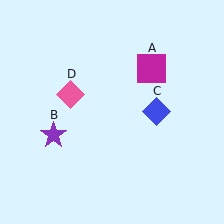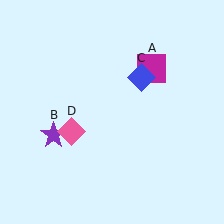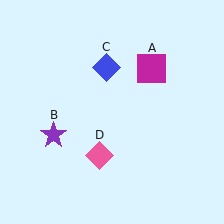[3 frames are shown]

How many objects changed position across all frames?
2 objects changed position: blue diamond (object C), pink diamond (object D).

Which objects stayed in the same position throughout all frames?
Magenta square (object A) and purple star (object B) remained stationary.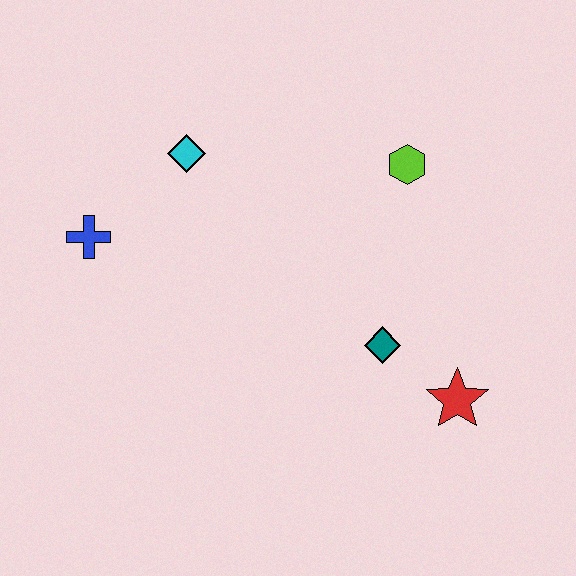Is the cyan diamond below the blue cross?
No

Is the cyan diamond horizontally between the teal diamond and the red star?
No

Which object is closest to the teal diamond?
The red star is closest to the teal diamond.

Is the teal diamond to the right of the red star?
No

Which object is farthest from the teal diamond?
The blue cross is farthest from the teal diamond.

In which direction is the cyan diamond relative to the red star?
The cyan diamond is to the left of the red star.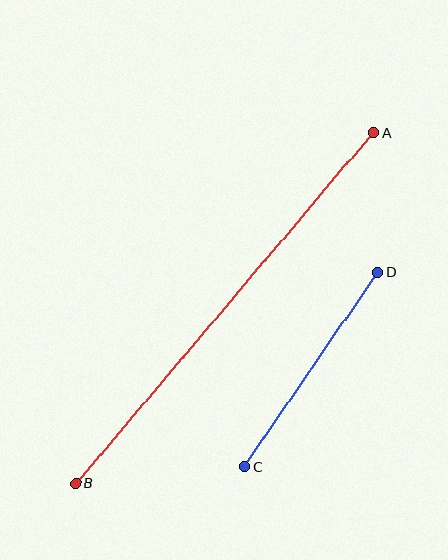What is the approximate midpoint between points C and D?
The midpoint is at approximately (311, 370) pixels.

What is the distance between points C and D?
The distance is approximately 236 pixels.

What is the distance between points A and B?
The distance is approximately 460 pixels.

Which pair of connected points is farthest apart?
Points A and B are farthest apart.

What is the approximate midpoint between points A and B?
The midpoint is at approximately (225, 308) pixels.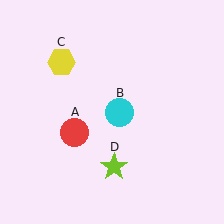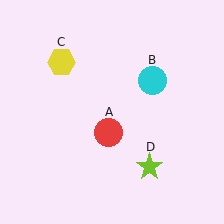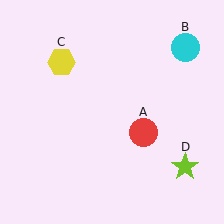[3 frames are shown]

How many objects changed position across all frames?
3 objects changed position: red circle (object A), cyan circle (object B), lime star (object D).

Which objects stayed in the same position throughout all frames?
Yellow hexagon (object C) remained stationary.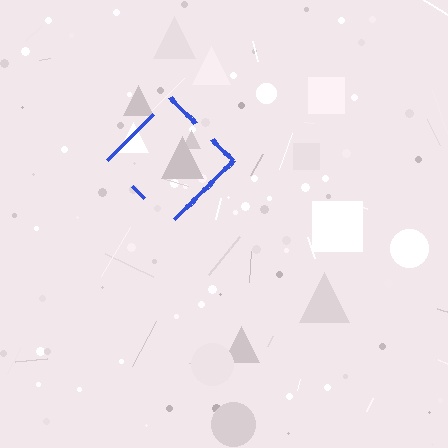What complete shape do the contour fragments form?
The contour fragments form a diamond.